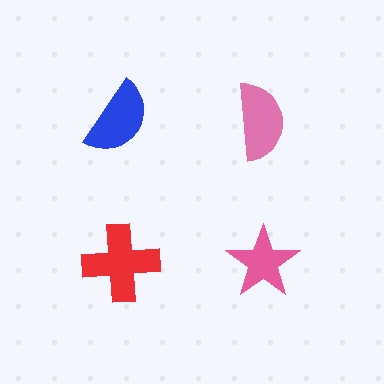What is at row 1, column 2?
A pink semicircle.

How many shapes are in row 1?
2 shapes.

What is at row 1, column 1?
A blue semicircle.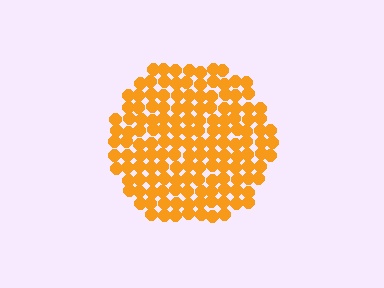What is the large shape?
The large shape is a circle.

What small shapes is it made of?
It is made of small circles.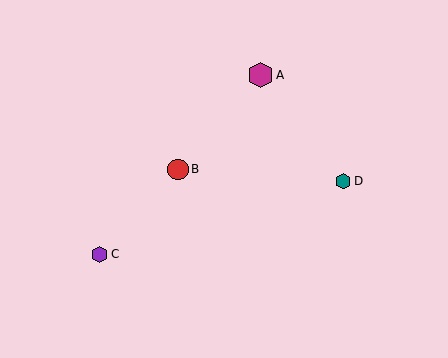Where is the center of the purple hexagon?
The center of the purple hexagon is at (99, 254).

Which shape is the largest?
The magenta hexagon (labeled A) is the largest.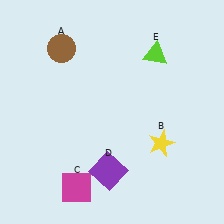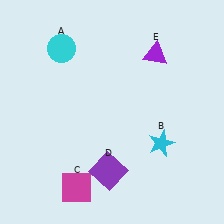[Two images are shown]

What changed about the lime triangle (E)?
In Image 1, E is lime. In Image 2, it changed to purple.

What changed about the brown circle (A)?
In Image 1, A is brown. In Image 2, it changed to cyan.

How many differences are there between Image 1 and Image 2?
There are 3 differences between the two images.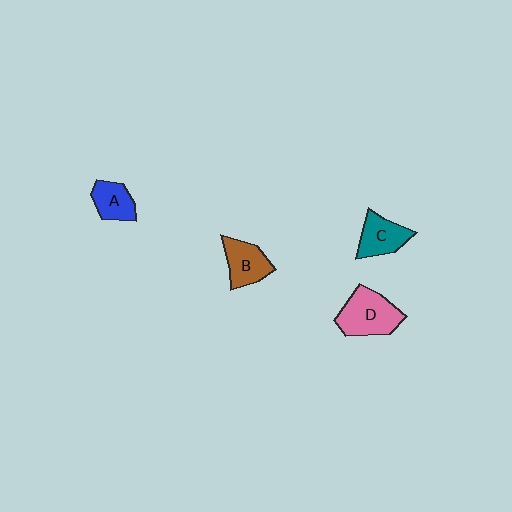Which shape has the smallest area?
Shape A (blue).